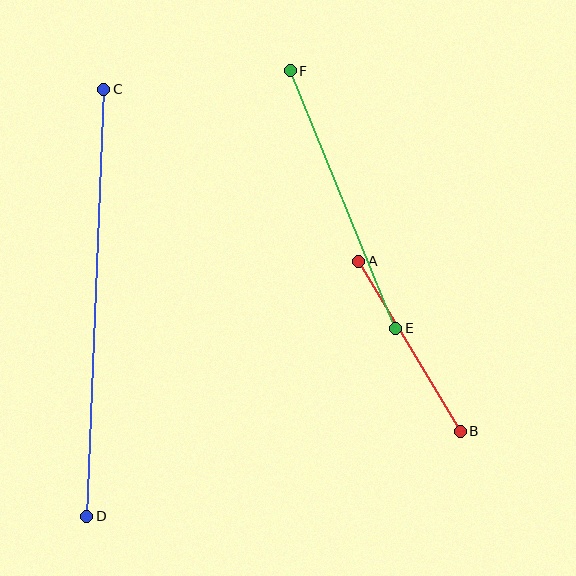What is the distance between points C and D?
The distance is approximately 428 pixels.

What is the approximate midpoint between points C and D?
The midpoint is at approximately (95, 303) pixels.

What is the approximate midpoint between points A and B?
The midpoint is at approximately (410, 346) pixels.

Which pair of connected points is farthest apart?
Points C and D are farthest apart.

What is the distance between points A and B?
The distance is approximately 198 pixels.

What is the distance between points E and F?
The distance is approximately 279 pixels.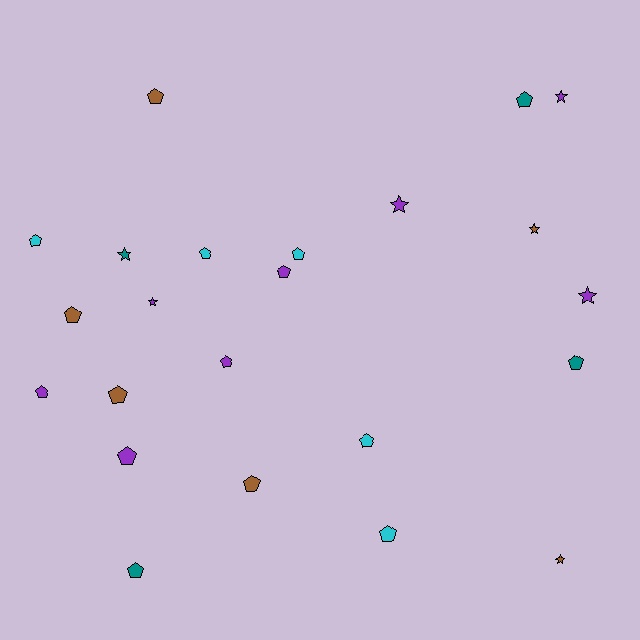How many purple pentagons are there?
There are 4 purple pentagons.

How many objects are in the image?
There are 23 objects.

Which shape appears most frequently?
Pentagon, with 16 objects.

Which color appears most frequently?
Purple, with 8 objects.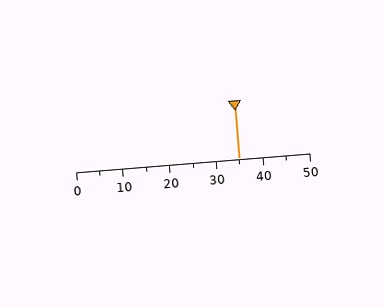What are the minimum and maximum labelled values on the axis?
The axis runs from 0 to 50.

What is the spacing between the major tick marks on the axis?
The major ticks are spaced 10 apart.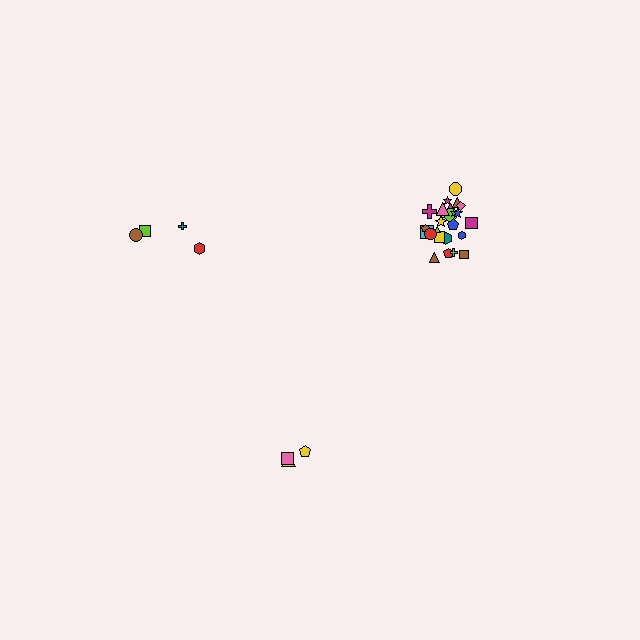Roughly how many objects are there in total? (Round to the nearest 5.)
Roughly 35 objects in total.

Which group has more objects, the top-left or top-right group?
The top-right group.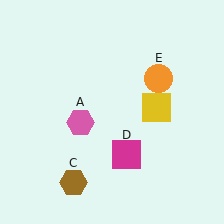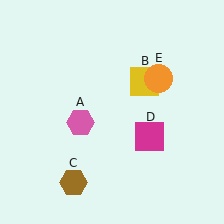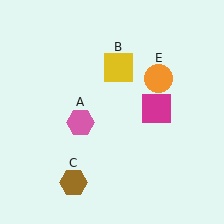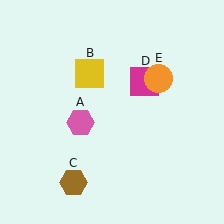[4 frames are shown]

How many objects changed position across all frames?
2 objects changed position: yellow square (object B), magenta square (object D).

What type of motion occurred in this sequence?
The yellow square (object B), magenta square (object D) rotated counterclockwise around the center of the scene.